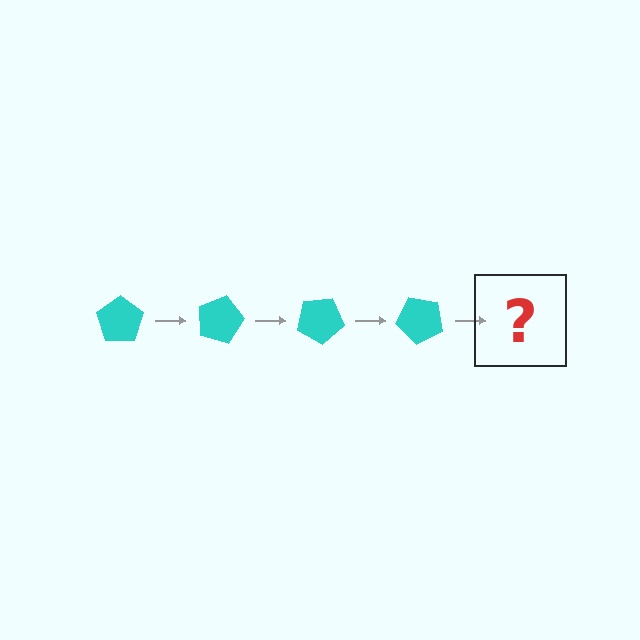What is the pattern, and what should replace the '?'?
The pattern is that the pentagon rotates 15 degrees each step. The '?' should be a cyan pentagon rotated 60 degrees.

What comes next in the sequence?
The next element should be a cyan pentagon rotated 60 degrees.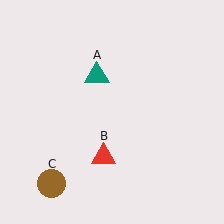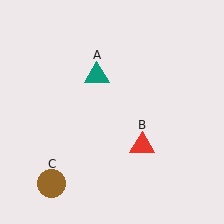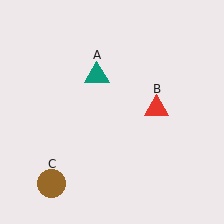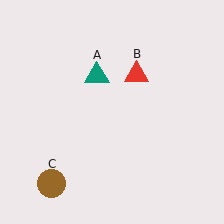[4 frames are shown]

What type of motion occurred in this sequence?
The red triangle (object B) rotated counterclockwise around the center of the scene.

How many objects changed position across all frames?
1 object changed position: red triangle (object B).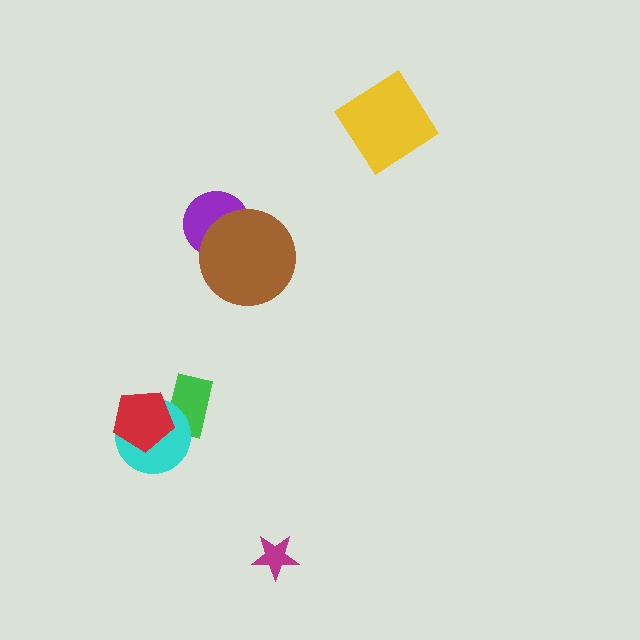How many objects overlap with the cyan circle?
2 objects overlap with the cyan circle.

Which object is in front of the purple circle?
The brown circle is in front of the purple circle.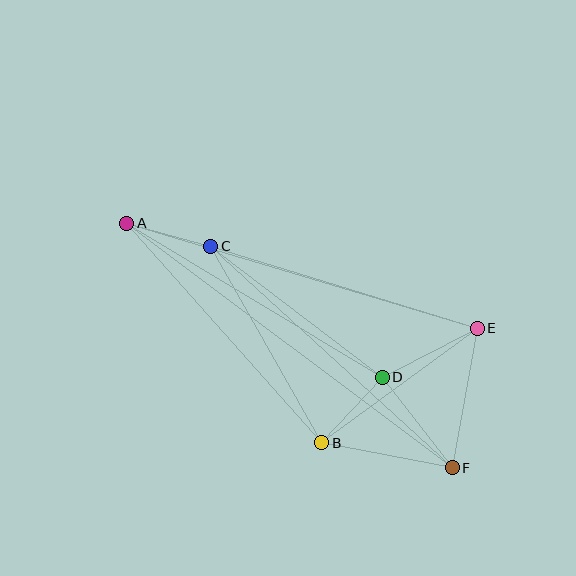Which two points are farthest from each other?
Points A and F are farthest from each other.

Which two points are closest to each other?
Points A and C are closest to each other.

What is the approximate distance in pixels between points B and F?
The distance between B and F is approximately 133 pixels.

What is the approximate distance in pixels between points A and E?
The distance between A and E is approximately 366 pixels.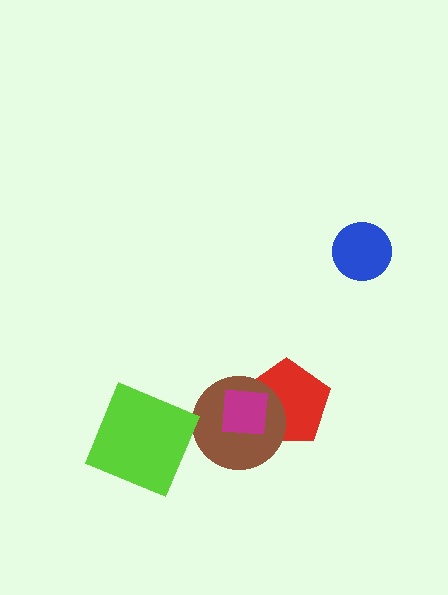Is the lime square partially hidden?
No, no other shape covers it.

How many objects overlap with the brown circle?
2 objects overlap with the brown circle.